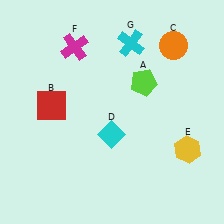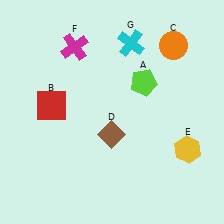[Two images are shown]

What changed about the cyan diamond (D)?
In Image 1, D is cyan. In Image 2, it changed to brown.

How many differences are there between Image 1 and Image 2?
There is 1 difference between the two images.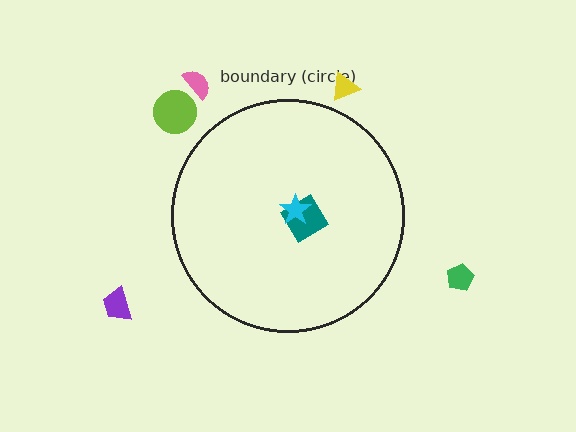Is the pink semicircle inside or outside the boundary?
Outside.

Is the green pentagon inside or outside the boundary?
Outside.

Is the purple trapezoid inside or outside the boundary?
Outside.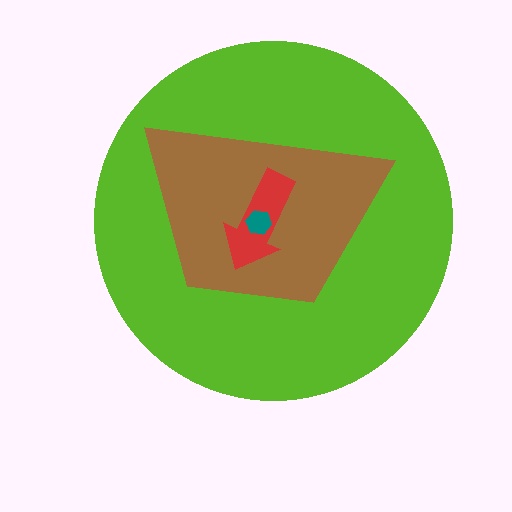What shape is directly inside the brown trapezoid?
The red arrow.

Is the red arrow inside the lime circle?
Yes.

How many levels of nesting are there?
4.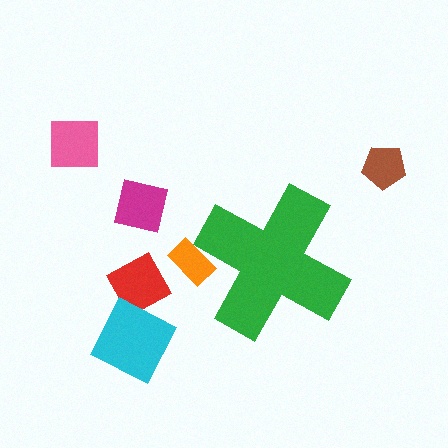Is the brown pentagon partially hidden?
No, the brown pentagon is fully visible.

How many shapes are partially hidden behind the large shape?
1 shape is partially hidden.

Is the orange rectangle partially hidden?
Yes, the orange rectangle is partially hidden behind the green cross.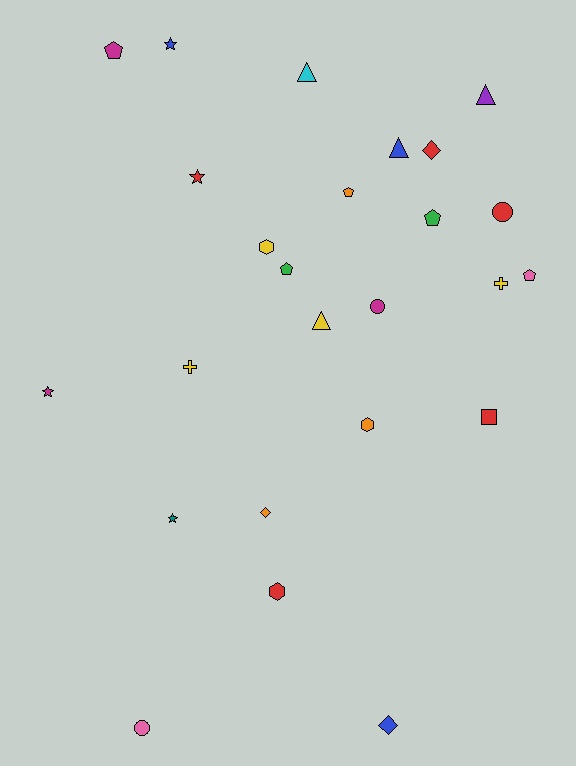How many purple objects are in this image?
There is 1 purple object.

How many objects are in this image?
There are 25 objects.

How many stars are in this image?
There are 4 stars.